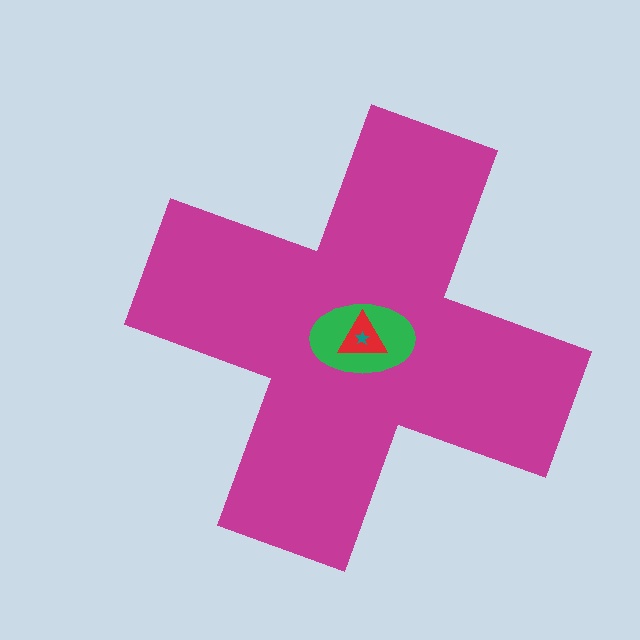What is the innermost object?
The teal star.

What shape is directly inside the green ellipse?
The red triangle.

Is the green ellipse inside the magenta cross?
Yes.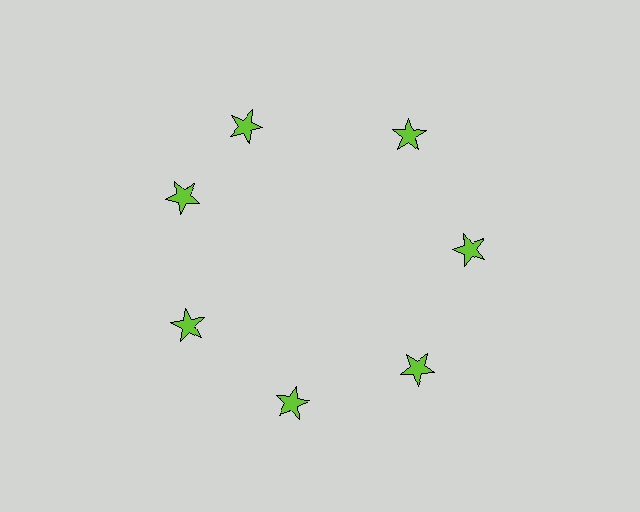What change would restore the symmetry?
The symmetry would be restored by rotating it back into even spacing with its neighbors so that all 7 stars sit at equal angles and equal distance from the center.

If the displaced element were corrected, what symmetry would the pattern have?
It would have 7-fold rotational symmetry — the pattern would map onto itself every 51 degrees.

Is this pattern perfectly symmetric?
No. The 7 lime stars are arranged in a ring, but one element near the 12 o'clock position is rotated out of alignment along the ring, breaking the 7-fold rotational symmetry.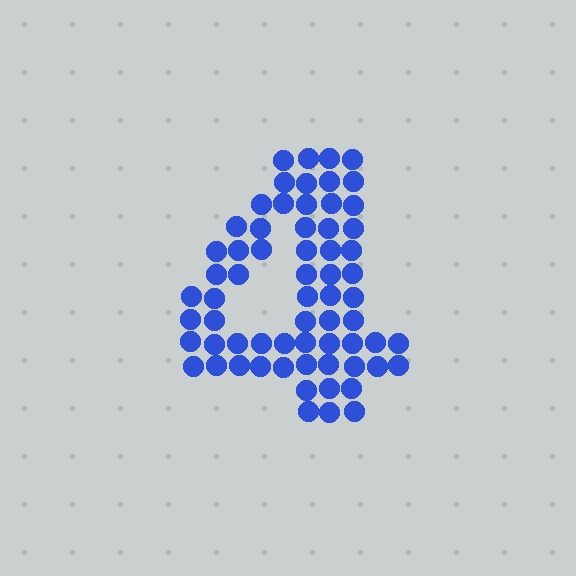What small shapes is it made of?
It is made of small circles.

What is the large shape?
The large shape is the digit 4.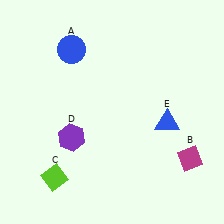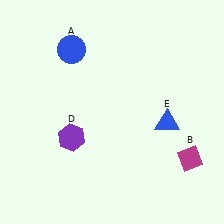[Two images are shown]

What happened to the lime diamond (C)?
The lime diamond (C) was removed in Image 2. It was in the bottom-left area of Image 1.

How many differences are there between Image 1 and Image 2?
There is 1 difference between the two images.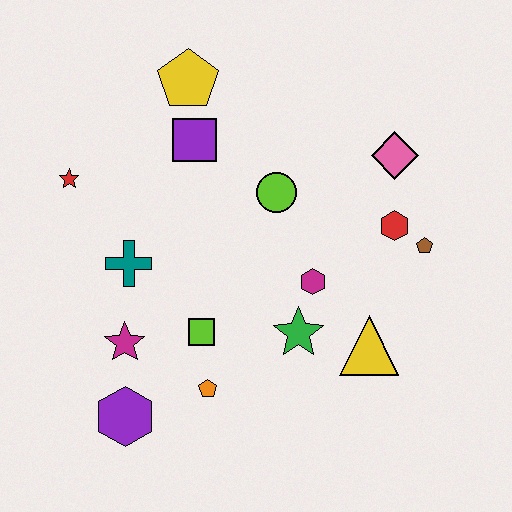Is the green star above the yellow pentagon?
No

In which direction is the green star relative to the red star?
The green star is to the right of the red star.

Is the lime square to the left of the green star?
Yes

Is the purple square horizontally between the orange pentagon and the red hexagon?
No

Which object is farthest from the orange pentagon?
The yellow pentagon is farthest from the orange pentagon.